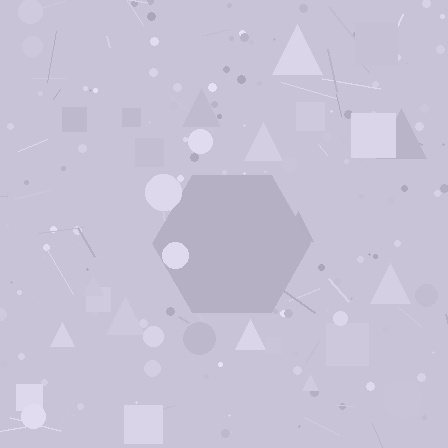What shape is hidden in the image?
A hexagon is hidden in the image.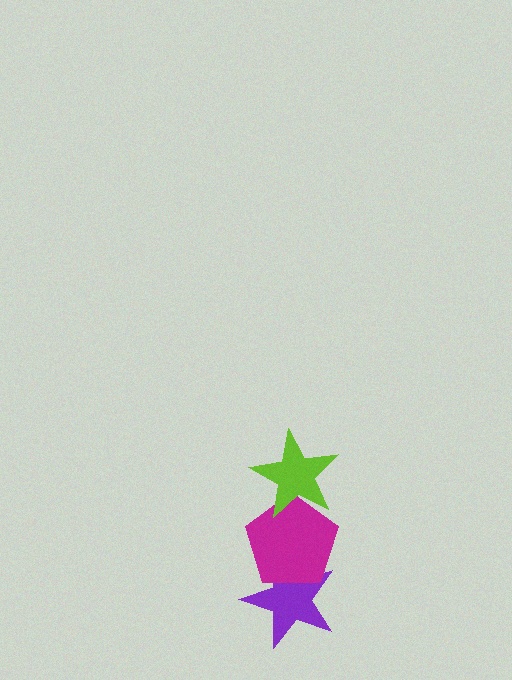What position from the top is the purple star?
The purple star is 3rd from the top.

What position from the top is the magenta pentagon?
The magenta pentagon is 2nd from the top.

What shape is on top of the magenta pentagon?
The lime star is on top of the magenta pentagon.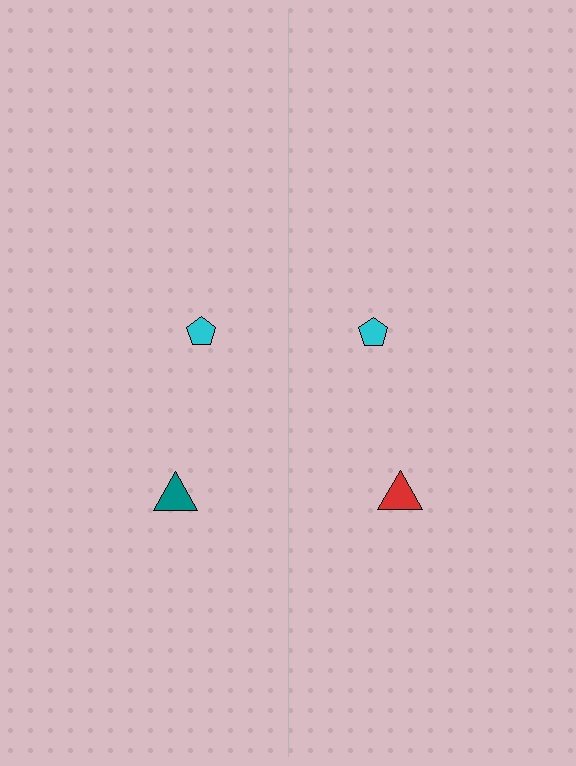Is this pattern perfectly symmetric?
No, the pattern is not perfectly symmetric. The red triangle on the right side breaks the symmetry — its mirror counterpart is teal.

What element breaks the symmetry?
The red triangle on the right side breaks the symmetry — its mirror counterpart is teal.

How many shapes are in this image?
There are 4 shapes in this image.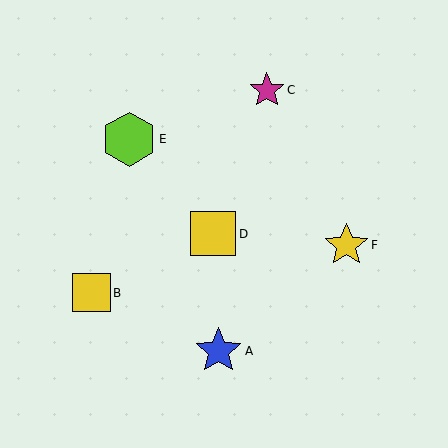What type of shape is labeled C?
Shape C is a magenta star.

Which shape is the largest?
The lime hexagon (labeled E) is the largest.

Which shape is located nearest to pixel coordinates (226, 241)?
The yellow square (labeled D) at (213, 234) is nearest to that location.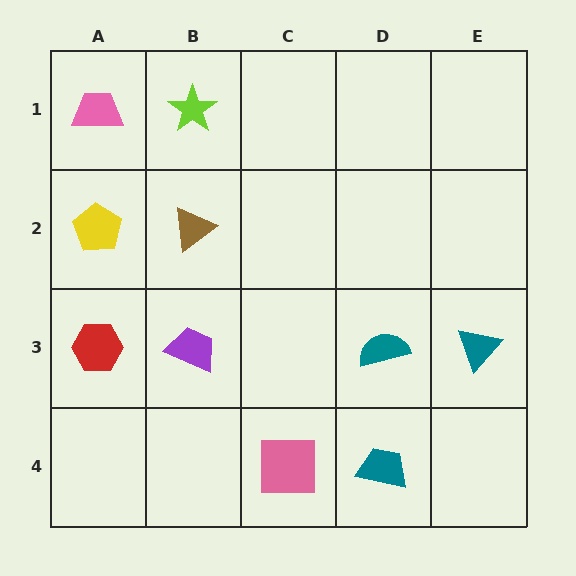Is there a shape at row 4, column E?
No, that cell is empty.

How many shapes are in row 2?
2 shapes.